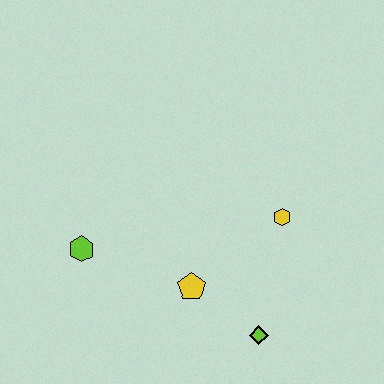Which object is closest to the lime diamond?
The yellow pentagon is closest to the lime diamond.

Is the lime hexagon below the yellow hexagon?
Yes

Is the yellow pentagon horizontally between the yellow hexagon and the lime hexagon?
Yes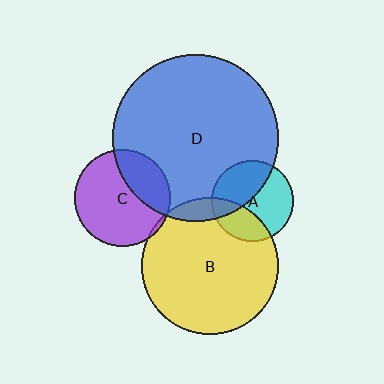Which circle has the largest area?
Circle D (blue).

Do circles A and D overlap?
Yes.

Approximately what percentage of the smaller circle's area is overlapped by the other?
Approximately 40%.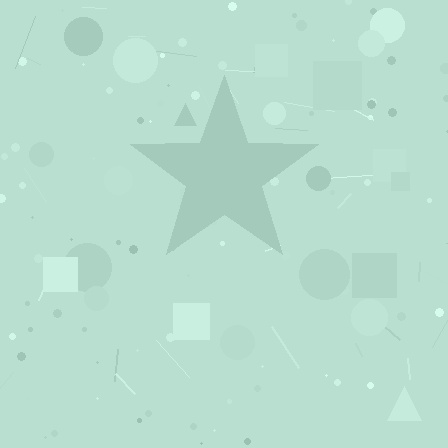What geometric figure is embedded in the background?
A star is embedded in the background.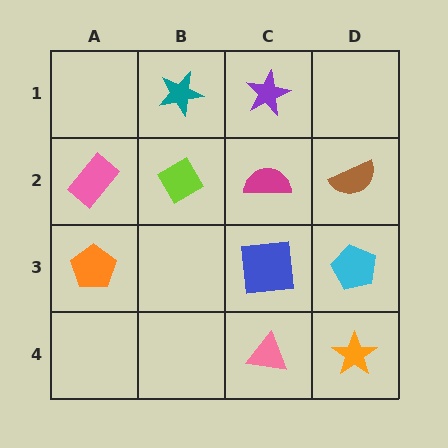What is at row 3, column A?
An orange pentagon.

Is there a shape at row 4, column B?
No, that cell is empty.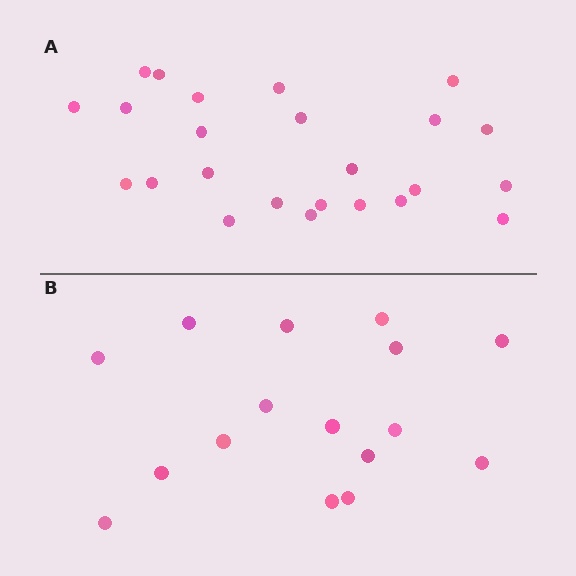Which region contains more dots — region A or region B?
Region A (the top region) has more dots.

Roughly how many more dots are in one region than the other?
Region A has roughly 8 or so more dots than region B.